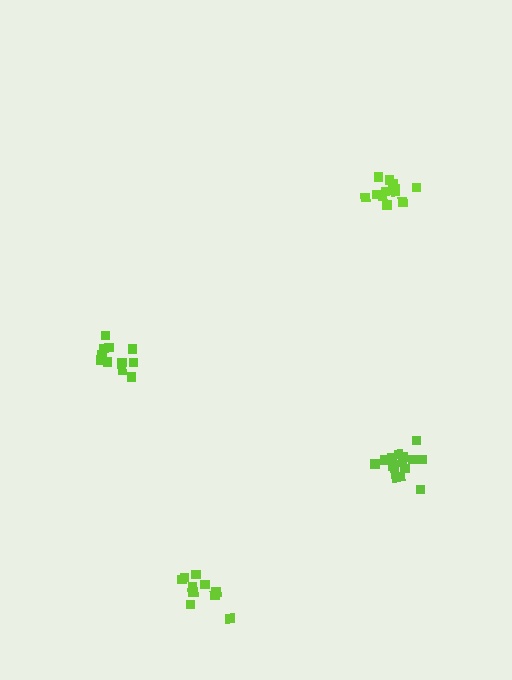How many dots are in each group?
Group 1: 12 dots, Group 2: 11 dots, Group 3: 11 dots, Group 4: 15 dots (49 total).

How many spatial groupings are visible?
There are 4 spatial groupings.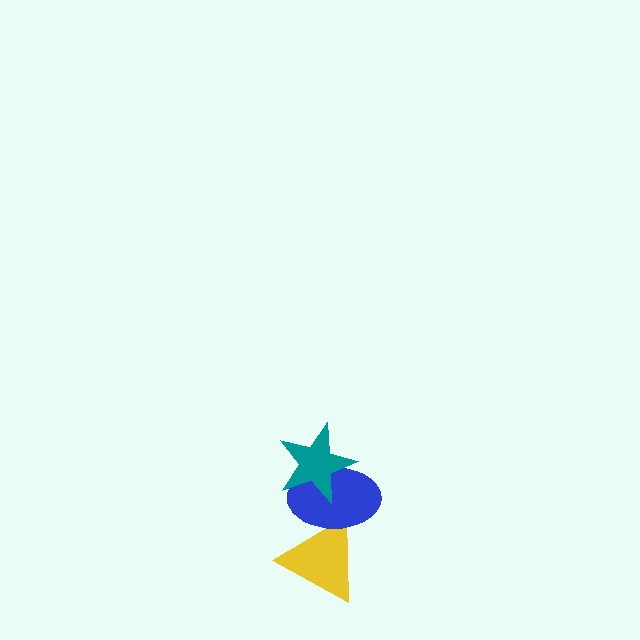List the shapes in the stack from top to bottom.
From top to bottom: the teal star, the blue ellipse, the yellow triangle.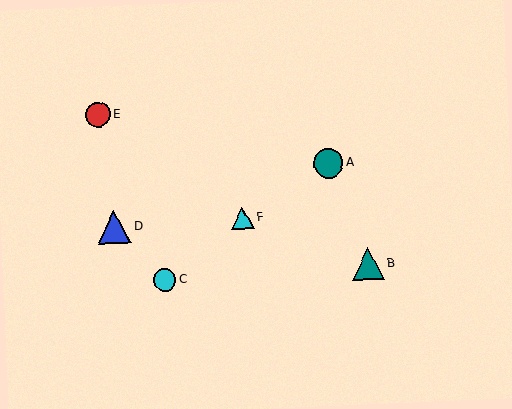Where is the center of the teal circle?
The center of the teal circle is at (328, 163).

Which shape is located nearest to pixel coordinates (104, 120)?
The red circle (labeled E) at (98, 115) is nearest to that location.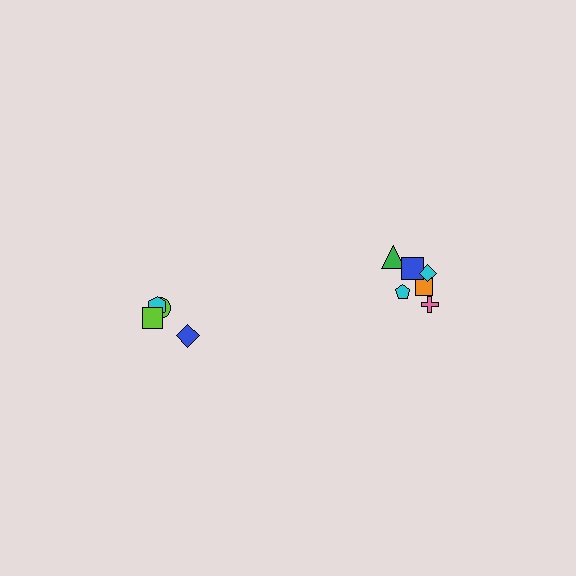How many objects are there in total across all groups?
There are 10 objects.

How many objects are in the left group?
There are 4 objects.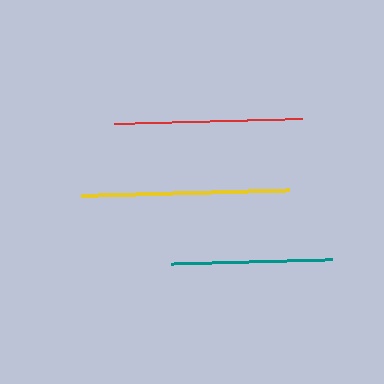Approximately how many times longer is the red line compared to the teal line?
The red line is approximately 1.2 times the length of the teal line.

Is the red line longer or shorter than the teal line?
The red line is longer than the teal line.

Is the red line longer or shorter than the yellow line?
The yellow line is longer than the red line.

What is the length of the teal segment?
The teal segment is approximately 161 pixels long.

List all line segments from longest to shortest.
From longest to shortest: yellow, red, teal.